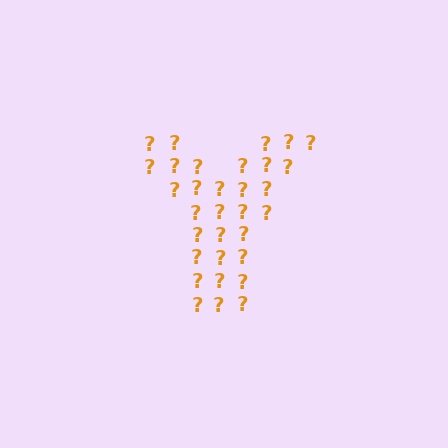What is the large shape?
The large shape is the letter Y.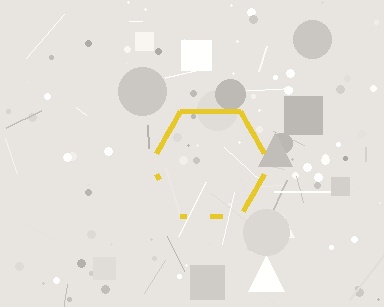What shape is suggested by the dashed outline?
The dashed outline suggests a hexagon.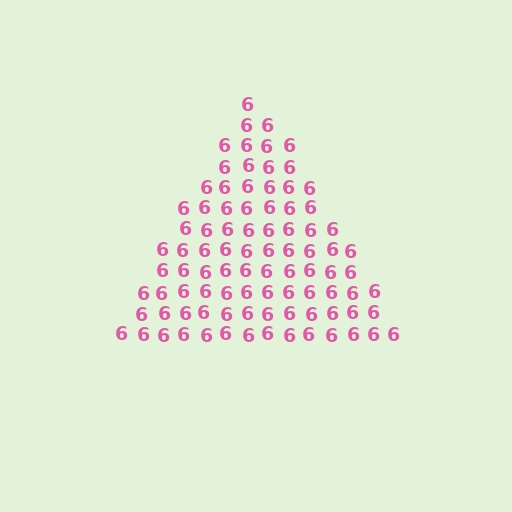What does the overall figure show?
The overall figure shows a triangle.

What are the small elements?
The small elements are digit 6's.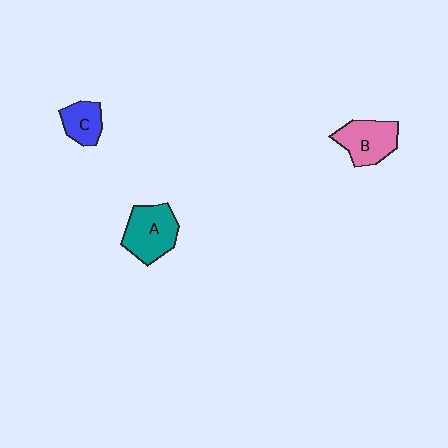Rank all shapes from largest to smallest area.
From largest to smallest: A (teal), B (pink), C (blue).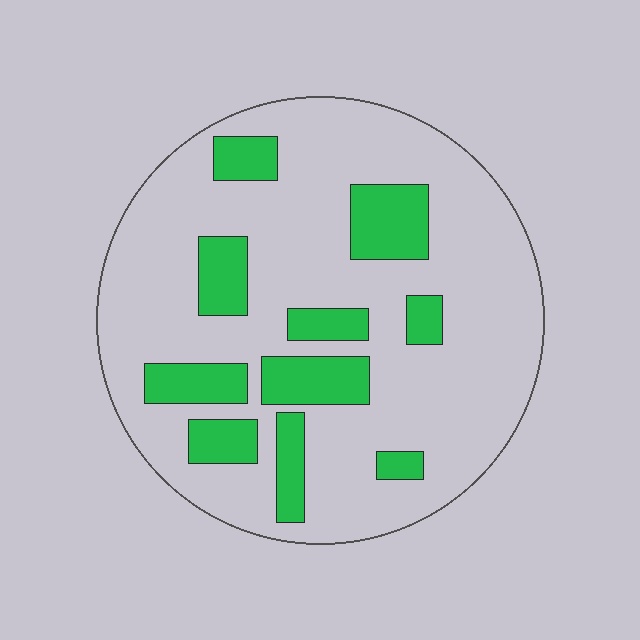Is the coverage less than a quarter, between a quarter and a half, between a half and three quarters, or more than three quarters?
Less than a quarter.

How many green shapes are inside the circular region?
10.